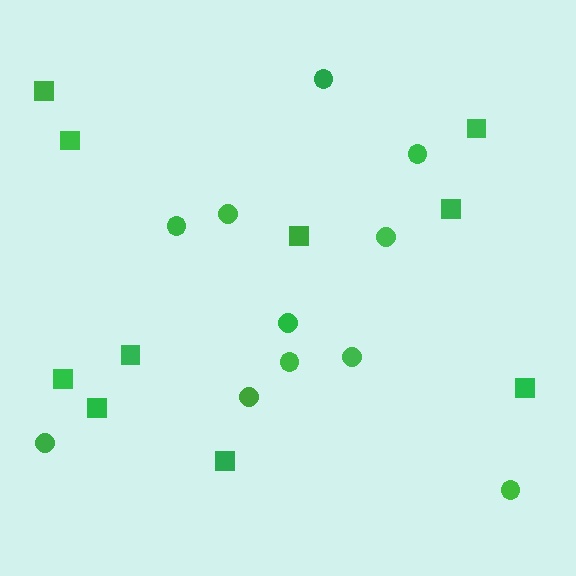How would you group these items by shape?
There are 2 groups: one group of squares (10) and one group of circles (11).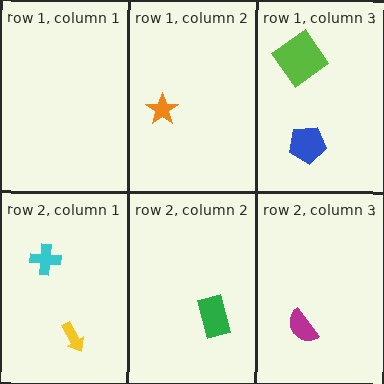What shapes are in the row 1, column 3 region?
The lime diamond, the blue pentagon.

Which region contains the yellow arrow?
The row 2, column 1 region.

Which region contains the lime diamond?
The row 1, column 3 region.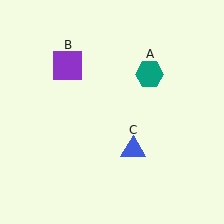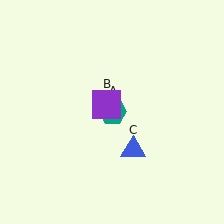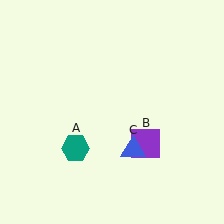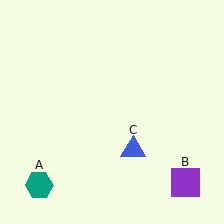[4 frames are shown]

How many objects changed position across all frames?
2 objects changed position: teal hexagon (object A), purple square (object B).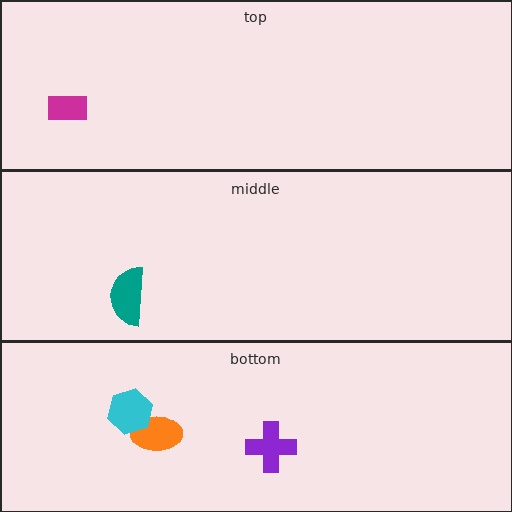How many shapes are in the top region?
1.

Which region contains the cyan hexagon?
The bottom region.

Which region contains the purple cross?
The bottom region.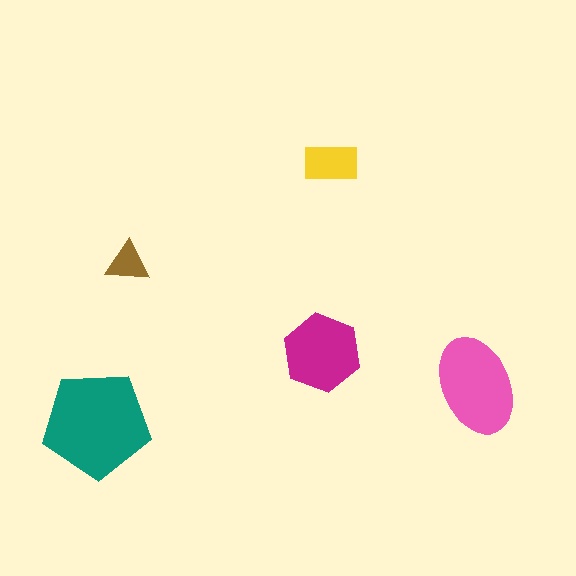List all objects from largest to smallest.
The teal pentagon, the pink ellipse, the magenta hexagon, the yellow rectangle, the brown triangle.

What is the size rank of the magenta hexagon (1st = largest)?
3rd.